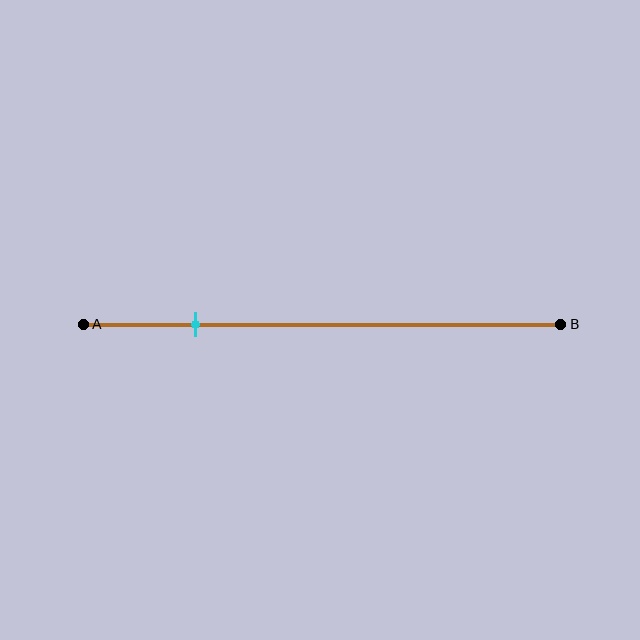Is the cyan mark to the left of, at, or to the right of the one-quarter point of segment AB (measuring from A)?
The cyan mark is approximately at the one-quarter point of segment AB.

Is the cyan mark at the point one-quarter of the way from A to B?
Yes, the mark is approximately at the one-quarter point.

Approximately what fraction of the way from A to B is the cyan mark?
The cyan mark is approximately 25% of the way from A to B.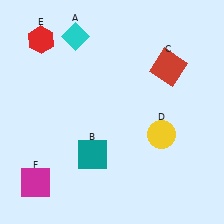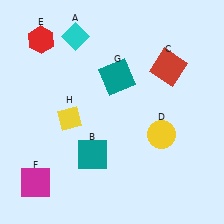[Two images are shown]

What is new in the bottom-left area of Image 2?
A yellow diamond (H) was added in the bottom-left area of Image 2.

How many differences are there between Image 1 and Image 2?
There are 2 differences between the two images.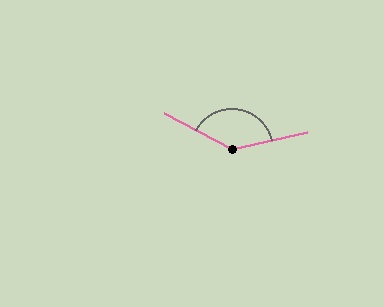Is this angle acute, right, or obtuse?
It is obtuse.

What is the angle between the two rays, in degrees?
Approximately 139 degrees.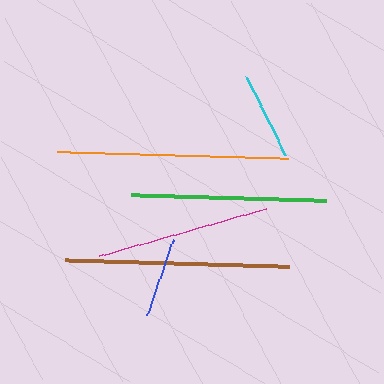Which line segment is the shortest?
The blue line is the shortest at approximately 80 pixels.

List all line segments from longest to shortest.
From longest to shortest: orange, brown, green, magenta, cyan, blue.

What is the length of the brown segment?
The brown segment is approximately 225 pixels long.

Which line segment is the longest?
The orange line is the longest at approximately 231 pixels.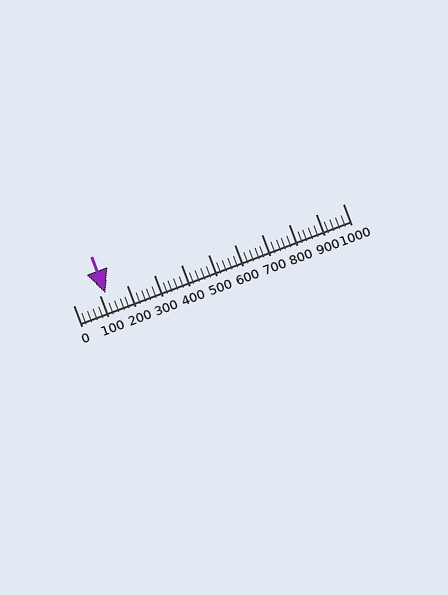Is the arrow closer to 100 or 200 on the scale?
The arrow is closer to 100.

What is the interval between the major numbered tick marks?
The major tick marks are spaced 100 units apart.